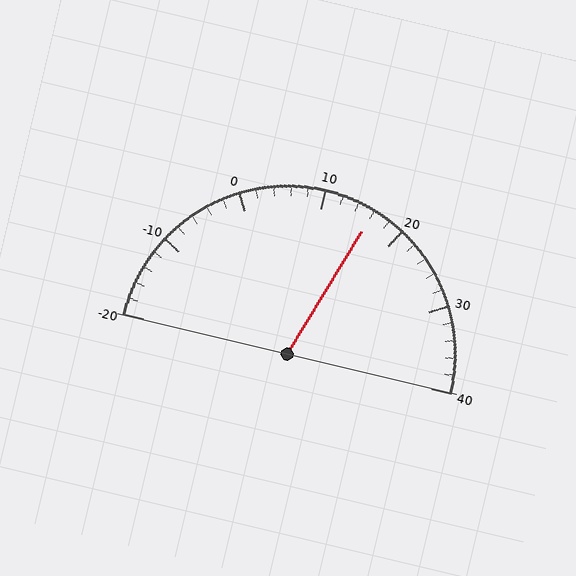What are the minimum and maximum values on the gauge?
The gauge ranges from -20 to 40.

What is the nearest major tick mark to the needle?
The nearest major tick mark is 20.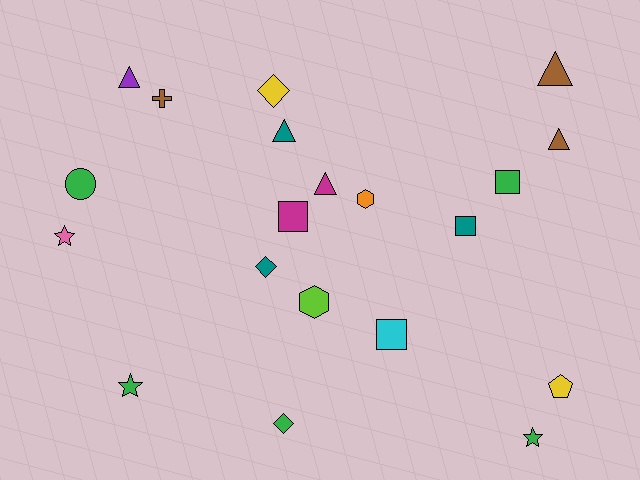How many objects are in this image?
There are 20 objects.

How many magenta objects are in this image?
There are 2 magenta objects.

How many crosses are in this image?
There is 1 cross.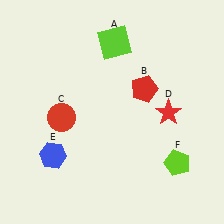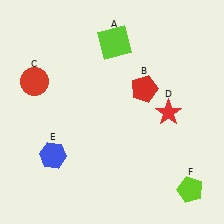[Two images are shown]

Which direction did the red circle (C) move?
The red circle (C) moved up.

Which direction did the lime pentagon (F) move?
The lime pentagon (F) moved down.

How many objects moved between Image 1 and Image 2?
2 objects moved between the two images.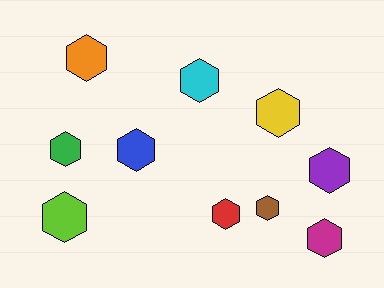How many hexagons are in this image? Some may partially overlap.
There are 10 hexagons.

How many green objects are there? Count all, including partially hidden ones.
There is 1 green object.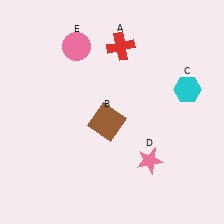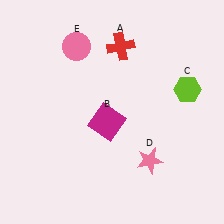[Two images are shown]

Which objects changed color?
B changed from brown to magenta. C changed from cyan to lime.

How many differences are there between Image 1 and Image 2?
There are 2 differences between the two images.